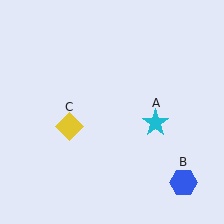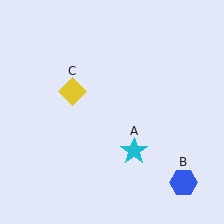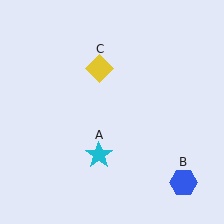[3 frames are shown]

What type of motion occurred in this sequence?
The cyan star (object A), yellow diamond (object C) rotated clockwise around the center of the scene.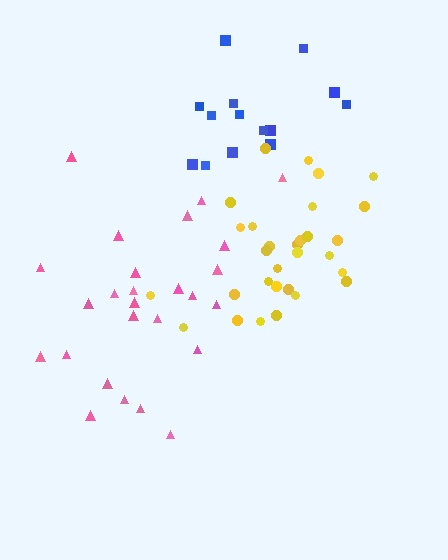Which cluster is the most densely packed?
Yellow.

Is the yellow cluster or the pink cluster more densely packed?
Yellow.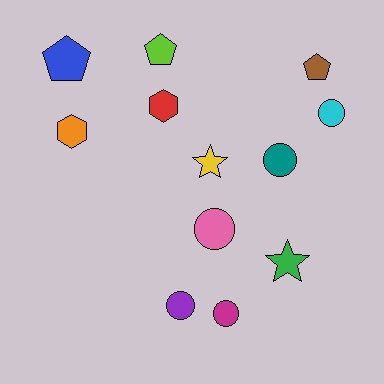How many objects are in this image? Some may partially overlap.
There are 12 objects.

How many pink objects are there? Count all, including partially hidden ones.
There is 1 pink object.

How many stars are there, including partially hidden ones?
There are 2 stars.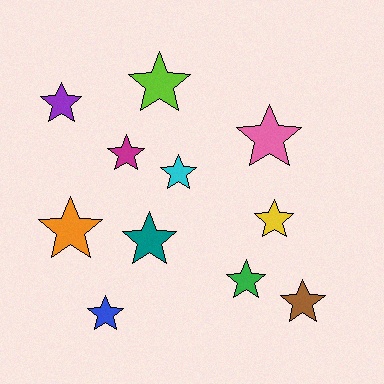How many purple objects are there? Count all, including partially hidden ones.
There is 1 purple object.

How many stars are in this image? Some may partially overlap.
There are 11 stars.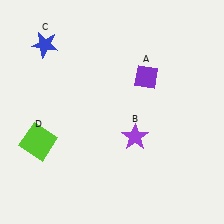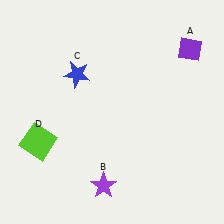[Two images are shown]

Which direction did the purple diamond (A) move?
The purple diamond (A) moved right.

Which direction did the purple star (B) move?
The purple star (B) moved down.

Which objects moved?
The objects that moved are: the purple diamond (A), the purple star (B), the blue star (C).